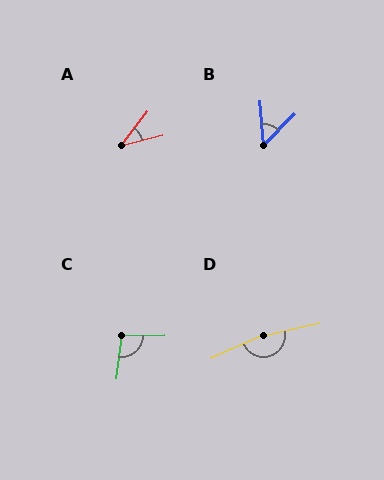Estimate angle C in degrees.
Approximately 99 degrees.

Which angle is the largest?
D, at approximately 168 degrees.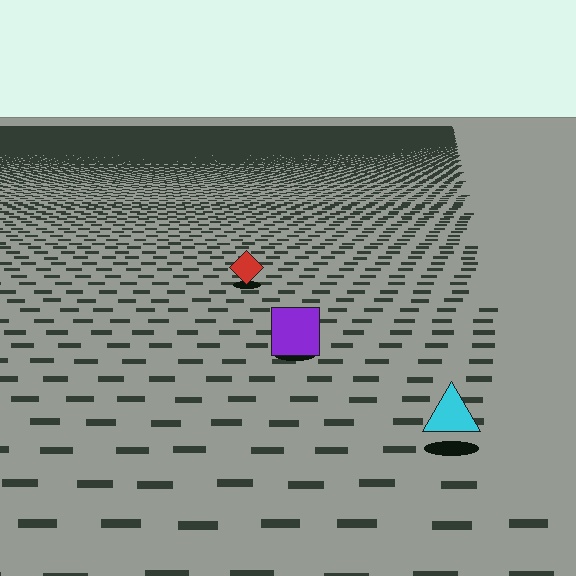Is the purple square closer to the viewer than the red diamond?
Yes. The purple square is closer — you can tell from the texture gradient: the ground texture is coarser near it.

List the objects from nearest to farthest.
From nearest to farthest: the cyan triangle, the purple square, the red diamond.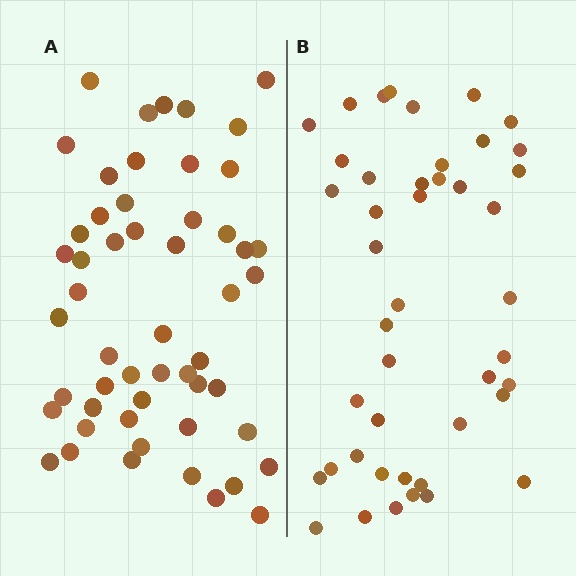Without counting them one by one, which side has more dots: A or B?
Region A (the left region) has more dots.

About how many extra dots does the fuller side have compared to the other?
Region A has roughly 8 or so more dots than region B.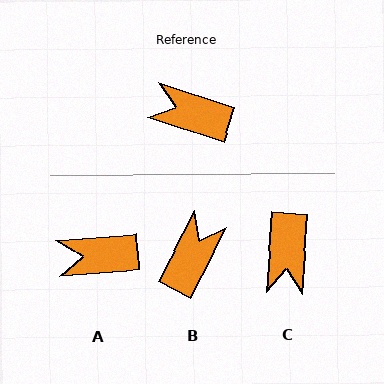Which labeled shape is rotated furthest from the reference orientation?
C, about 104 degrees away.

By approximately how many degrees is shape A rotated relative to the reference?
Approximately 22 degrees counter-clockwise.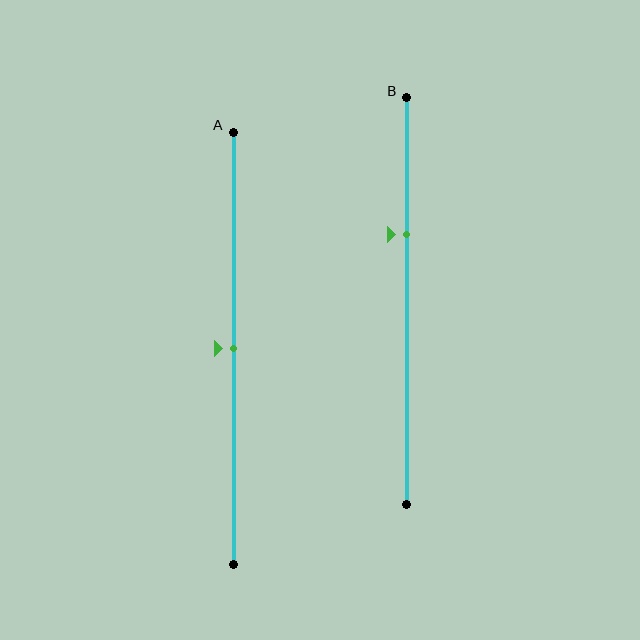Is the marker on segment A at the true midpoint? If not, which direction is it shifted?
Yes, the marker on segment A is at the true midpoint.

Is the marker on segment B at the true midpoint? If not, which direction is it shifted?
No, the marker on segment B is shifted upward by about 17% of the segment length.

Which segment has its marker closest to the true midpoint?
Segment A has its marker closest to the true midpoint.